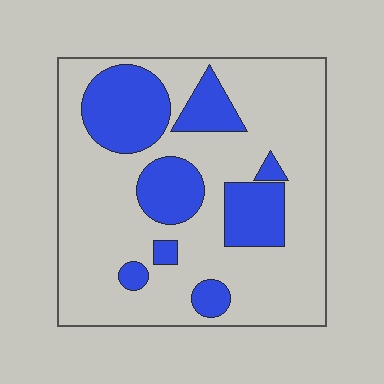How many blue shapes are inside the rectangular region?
8.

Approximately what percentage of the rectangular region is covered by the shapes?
Approximately 25%.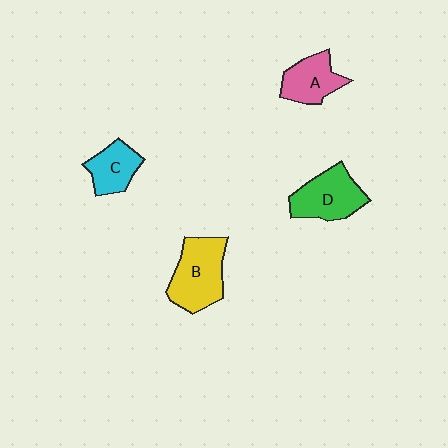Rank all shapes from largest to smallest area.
From largest to smallest: B (yellow), D (green), A (pink), C (cyan).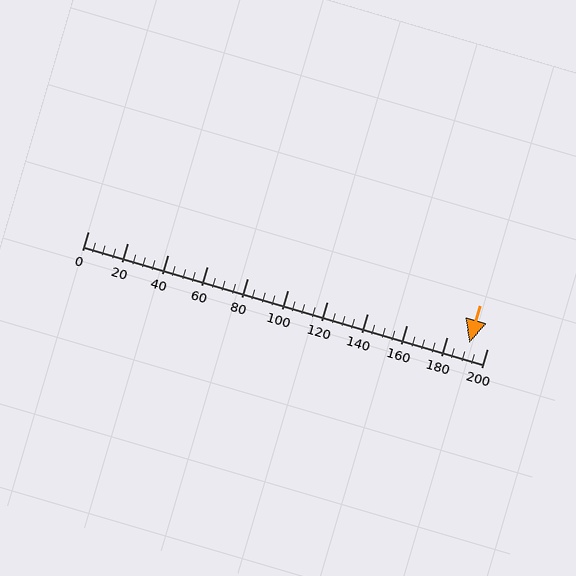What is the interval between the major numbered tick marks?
The major tick marks are spaced 20 units apart.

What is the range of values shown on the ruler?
The ruler shows values from 0 to 200.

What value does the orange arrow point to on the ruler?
The orange arrow points to approximately 191.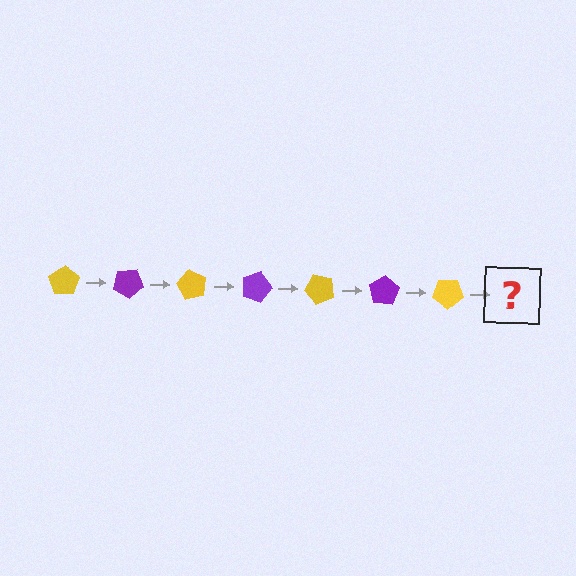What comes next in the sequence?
The next element should be a purple pentagon, rotated 210 degrees from the start.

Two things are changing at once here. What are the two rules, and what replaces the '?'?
The two rules are that it rotates 30 degrees each step and the color cycles through yellow and purple. The '?' should be a purple pentagon, rotated 210 degrees from the start.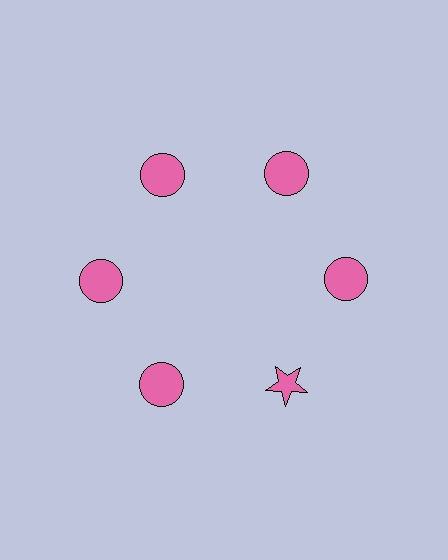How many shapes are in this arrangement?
There are 6 shapes arranged in a ring pattern.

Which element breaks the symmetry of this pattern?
The pink star at roughly the 5 o'clock position breaks the symmetry. All other shapes are pink circles.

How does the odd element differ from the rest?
It has a different shape: star instead of circle.